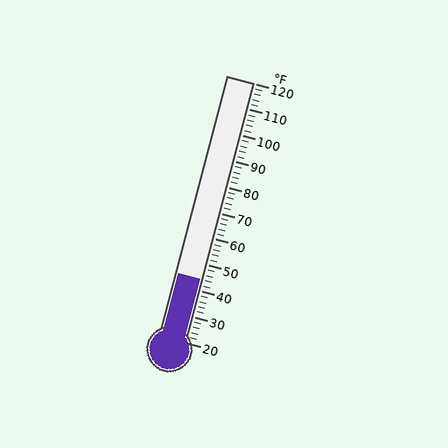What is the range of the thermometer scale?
The thermometer scale ranges from 20°F to 120°F.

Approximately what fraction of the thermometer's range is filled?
The thermometer is filled to approximately 25% of its range.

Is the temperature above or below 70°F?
The temperature is below 70°F.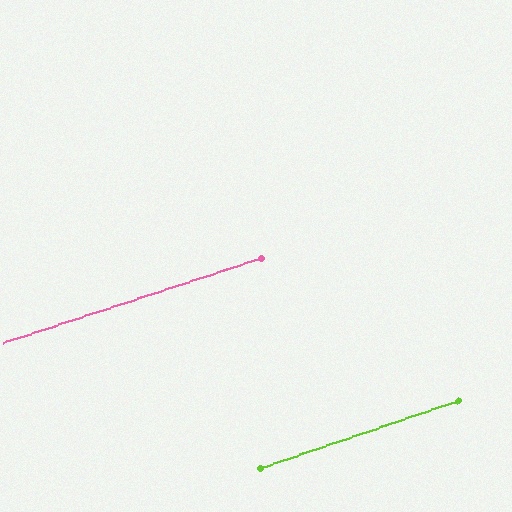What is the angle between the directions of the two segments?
Approximately 1 degree.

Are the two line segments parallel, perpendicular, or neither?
Parallel — their directions differ by only 0.6°.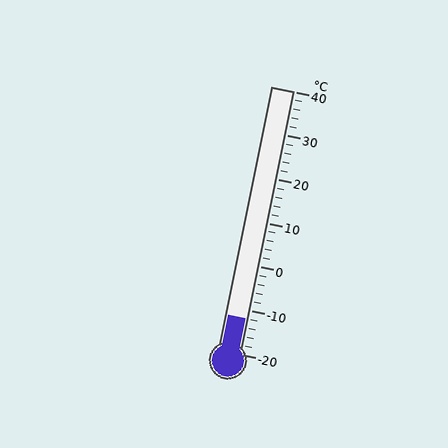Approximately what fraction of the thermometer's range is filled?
The thermometer is filled to approximately 15% of its range.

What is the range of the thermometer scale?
The thermometer scale ranges from -20°C to 40°C.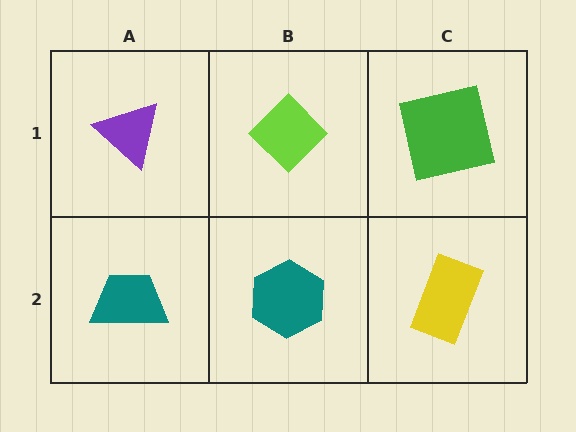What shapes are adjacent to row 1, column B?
A teal hexagon (row 2, column B), a purple triangle (row 1, column A), a green square (row 1, column C).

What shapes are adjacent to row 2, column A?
A purple triangle (row 1, column A), a teal hexagon (row 2, column B).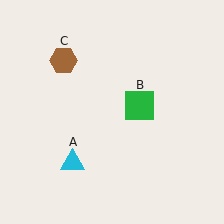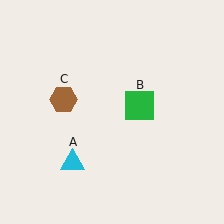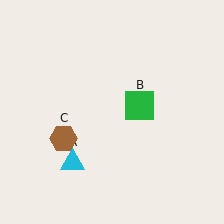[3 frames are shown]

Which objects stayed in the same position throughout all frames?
Cyan triangle (object A) and green square (object B) remained stationary.